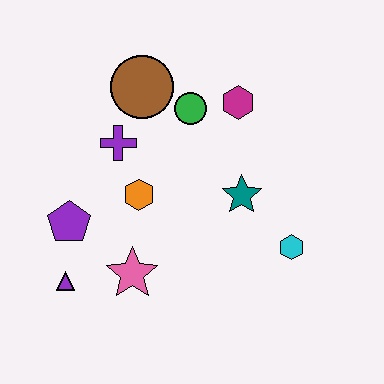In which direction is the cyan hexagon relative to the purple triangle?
The cyan hexagon is to the right of the purple triangle.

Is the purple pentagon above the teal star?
No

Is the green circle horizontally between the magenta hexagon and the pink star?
Yes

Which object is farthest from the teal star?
The purple triangle is farthest from the teal star.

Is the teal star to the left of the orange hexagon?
No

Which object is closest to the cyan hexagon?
The teal star is closest to the cyan hexagon.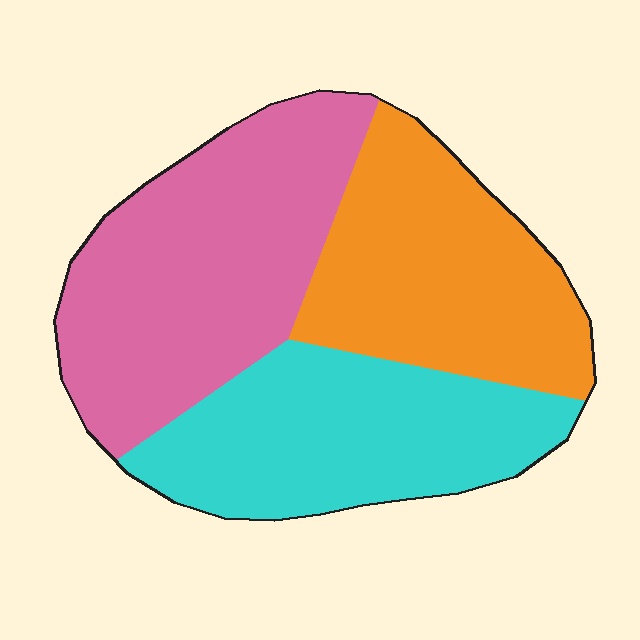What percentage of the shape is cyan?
Cyan covers 31% of the shape.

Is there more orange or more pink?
Pink.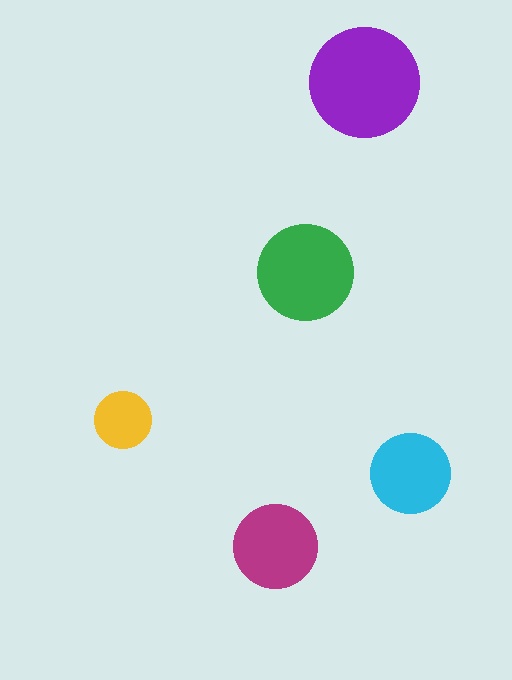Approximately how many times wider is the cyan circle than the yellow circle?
About 1.5 times wider.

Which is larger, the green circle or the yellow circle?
The green one.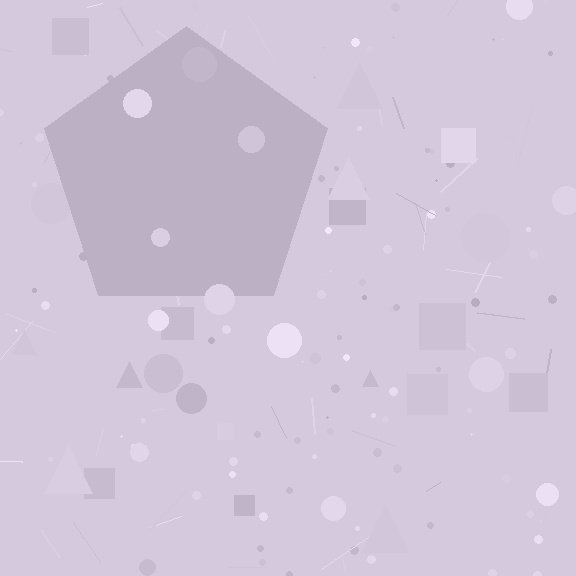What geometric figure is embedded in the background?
A pentagon is embedded in the background.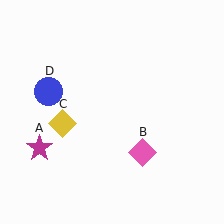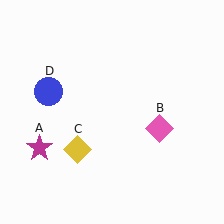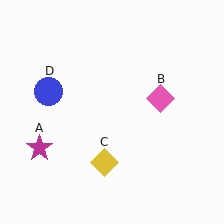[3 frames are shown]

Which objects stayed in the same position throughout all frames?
Magenta star (object A) and blue circle (object D) remained stationary.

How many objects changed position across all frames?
2 objects changed position: pink diamond (object B), yellow diamond (object C).